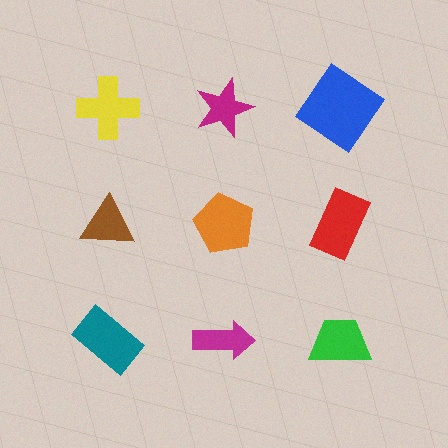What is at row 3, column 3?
A green trapezoid.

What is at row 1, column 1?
A yellow cross.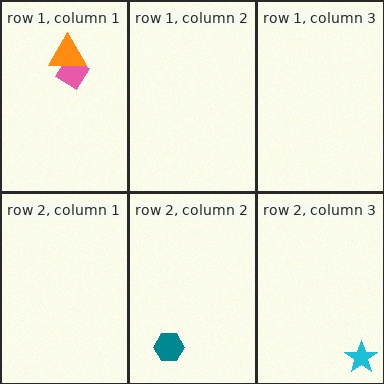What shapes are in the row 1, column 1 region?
The pink diamond, the orange triangle.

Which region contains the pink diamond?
The row 1, column 1 region.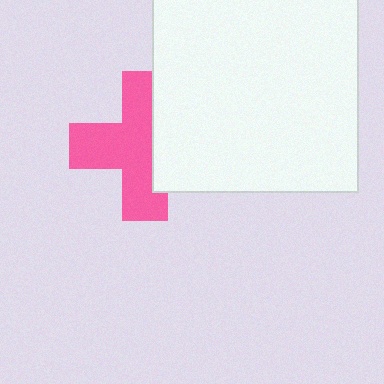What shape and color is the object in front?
The object in front is a white square.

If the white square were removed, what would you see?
You would see the complete pink cross.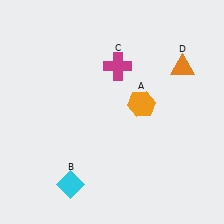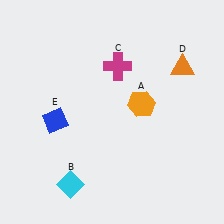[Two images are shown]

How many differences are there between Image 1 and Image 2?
There is 1 difference between the two images.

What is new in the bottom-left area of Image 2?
A blue diamond (E) was added in the bottom-left area of Image 2.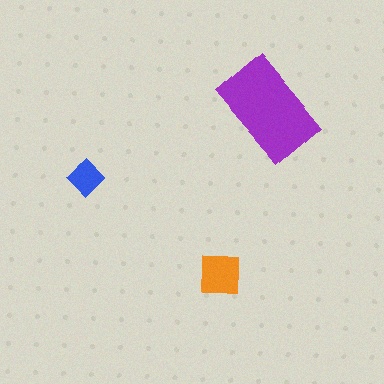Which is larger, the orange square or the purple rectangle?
The purple rectangle.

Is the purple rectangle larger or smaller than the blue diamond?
Larger.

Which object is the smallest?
The blue diamond.